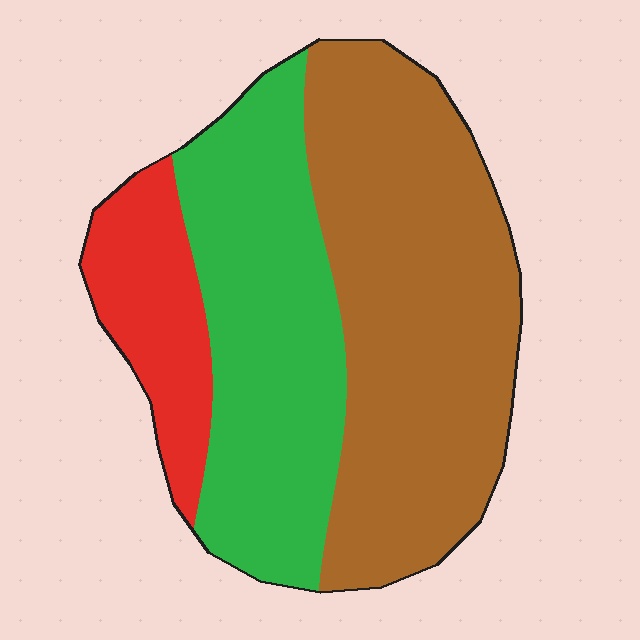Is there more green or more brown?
Brown.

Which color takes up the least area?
Red, at roughly 15%.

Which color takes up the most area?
Brown, at roughly 50%.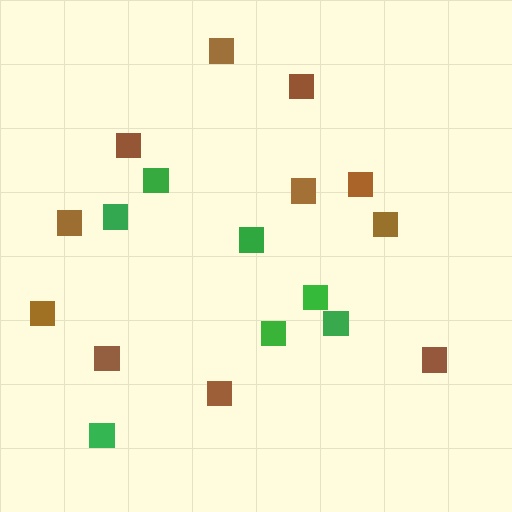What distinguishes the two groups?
There are 2 groups: one group of brown squares (11) and one group of green squares (7).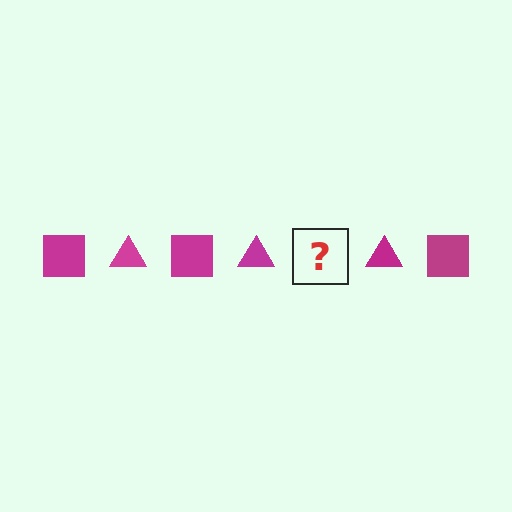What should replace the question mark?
The question mark should be replaced with a magenta square.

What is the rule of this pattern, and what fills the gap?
The rule is that the pattern cycles through square, triangle shapes in magenta. The gap should be filled with a magenta square.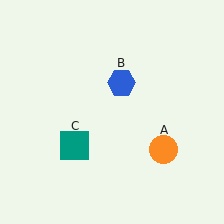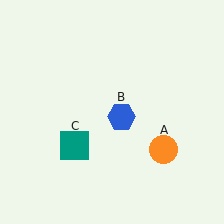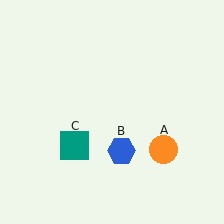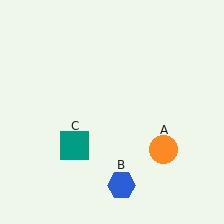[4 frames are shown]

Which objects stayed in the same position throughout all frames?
Orange circle (object A) and teal square (object C) remained stationary.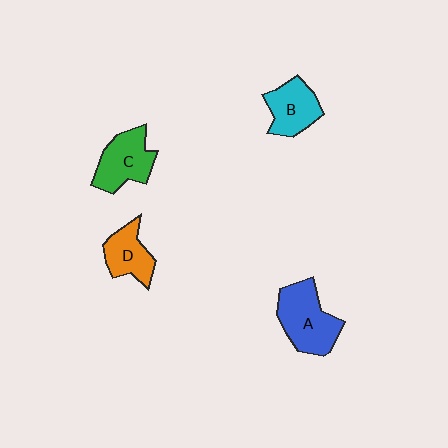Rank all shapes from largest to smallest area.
From largest to smallest: A (blue), C (green), B (cyan), D (orange).